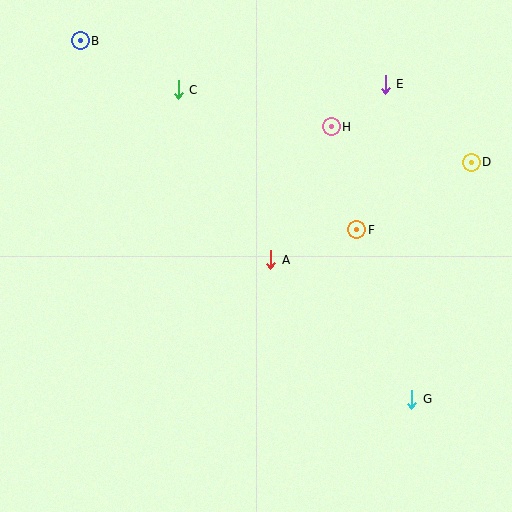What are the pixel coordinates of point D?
Point D is at (471, 162).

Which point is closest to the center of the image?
Point A at (271, 260) is closest to the center.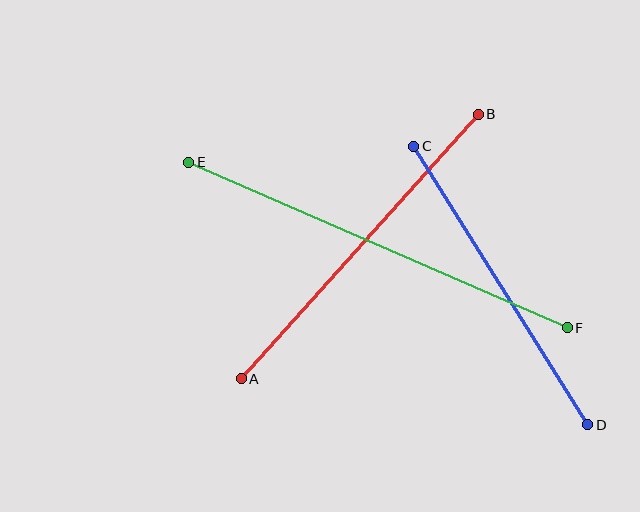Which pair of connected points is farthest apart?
Points E and F are farthest apart.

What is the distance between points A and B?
The distance is approximately 355 pixels.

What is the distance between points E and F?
The distance is approximately 413 pixels.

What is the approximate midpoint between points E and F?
The midpoint is at approximately (378, 245) pixels.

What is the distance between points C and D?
The distance is approximately 329 pixels.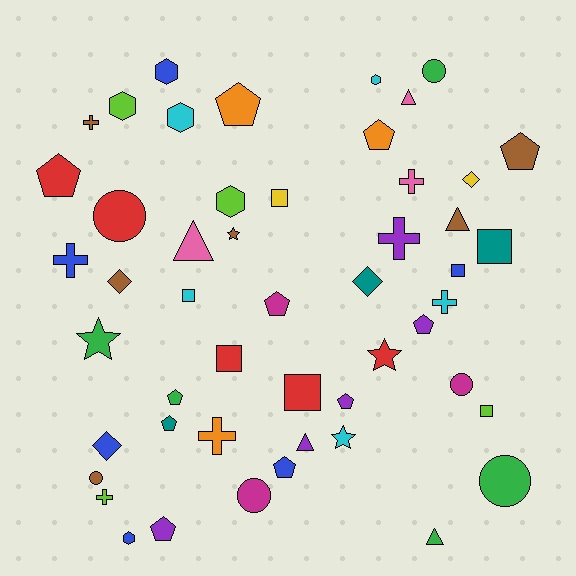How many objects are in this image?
There are 50 objects.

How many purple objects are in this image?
There are 5 purple objects.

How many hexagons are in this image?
There are 6 hexagons.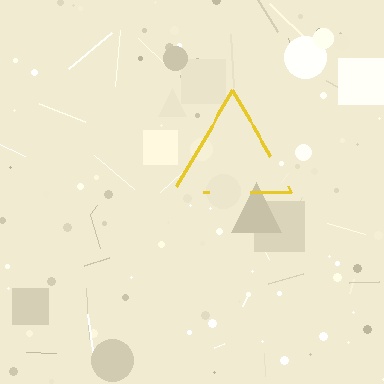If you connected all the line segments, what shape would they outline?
They would outline a triangle.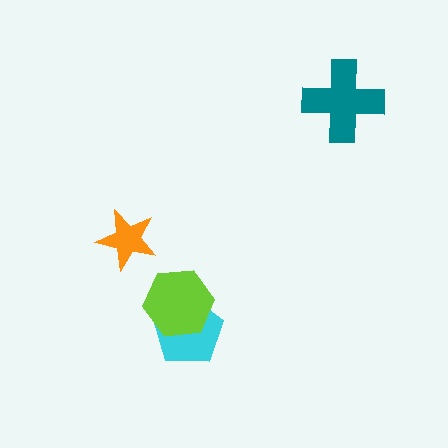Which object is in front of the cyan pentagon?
The lime hexagon is in front of the cyan pentagon.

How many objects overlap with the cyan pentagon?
1 object overlaps with the cyan pentagon.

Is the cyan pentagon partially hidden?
Yes, it is partially covered by another shape.